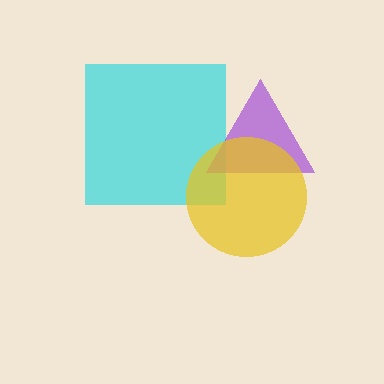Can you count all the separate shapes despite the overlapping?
Yes, there are 3 separate shapes.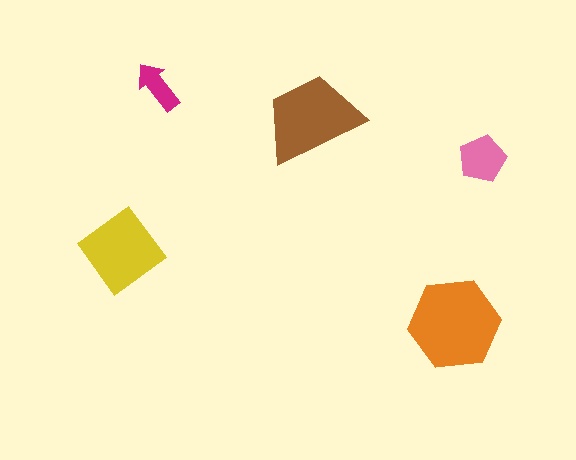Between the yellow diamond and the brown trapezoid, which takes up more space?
The brown trapezoid.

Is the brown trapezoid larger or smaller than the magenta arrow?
Larger.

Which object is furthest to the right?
The pink pentagon is rightmost.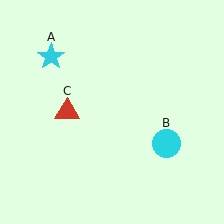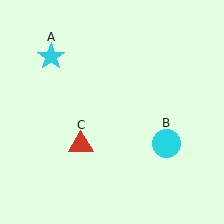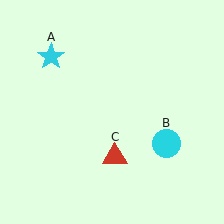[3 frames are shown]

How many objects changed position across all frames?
1 object changed position: red triangle (object C).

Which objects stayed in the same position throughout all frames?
Cyan star (object A) and cyan circle (object B) remained stationary.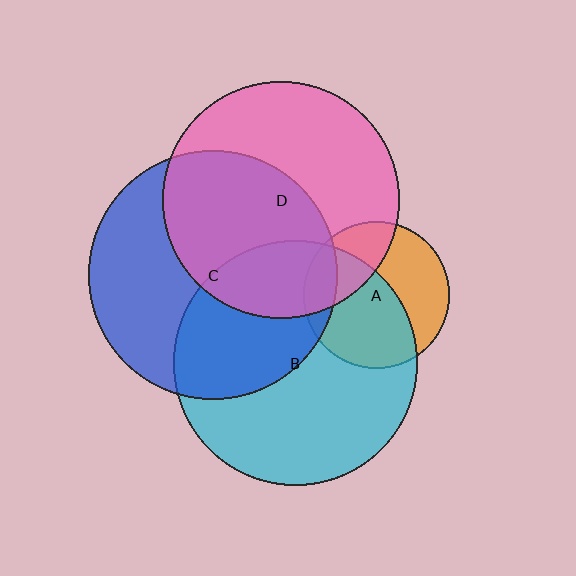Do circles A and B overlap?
Yes.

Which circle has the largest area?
Circle C (blue).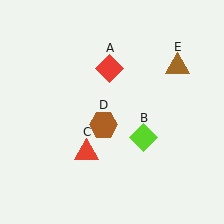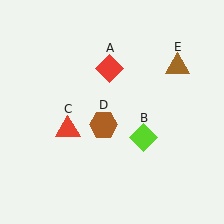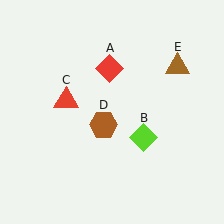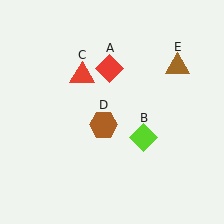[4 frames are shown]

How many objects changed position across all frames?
1 object changed position: red triangle (object C).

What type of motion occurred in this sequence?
The red triangle (object C) rotated clockwise around the center of the scene.